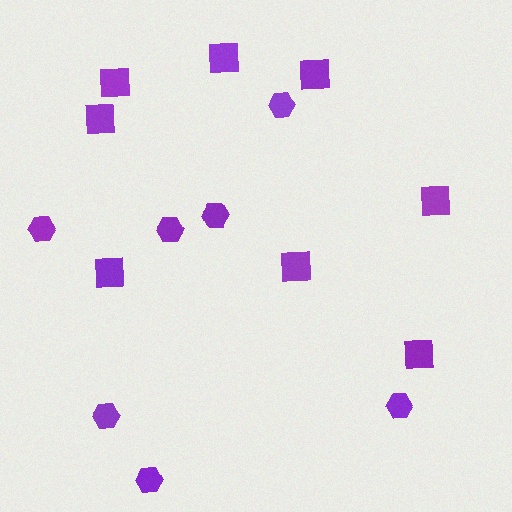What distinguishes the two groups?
There are 2 groups: one group of squares (8) and one group of hexagons (7).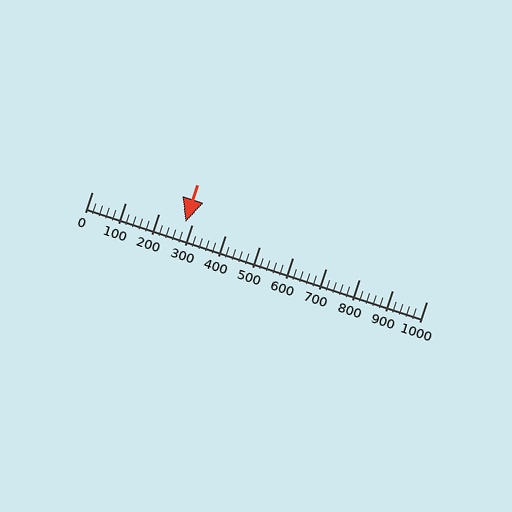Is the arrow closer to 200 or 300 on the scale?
The arrow is closer to 300.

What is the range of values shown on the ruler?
The ruler shows values from 0 to 1000.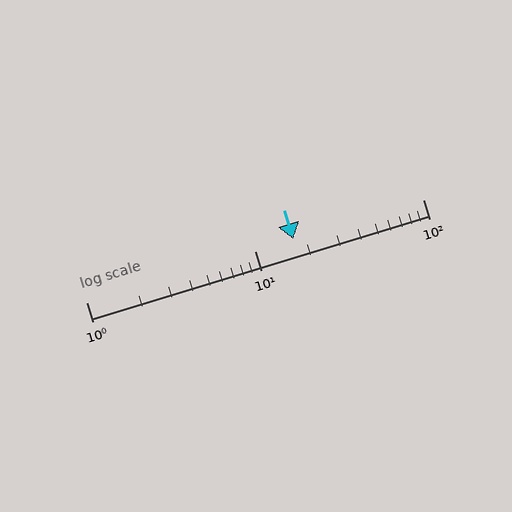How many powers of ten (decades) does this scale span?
The scale spans 2 decades, from 1 to 100.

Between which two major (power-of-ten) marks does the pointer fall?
The pointer is between 10 and 100.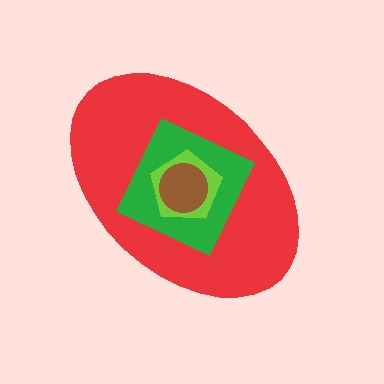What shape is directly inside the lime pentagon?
The brown circle.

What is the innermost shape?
The brown circle.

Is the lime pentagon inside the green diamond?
Yes.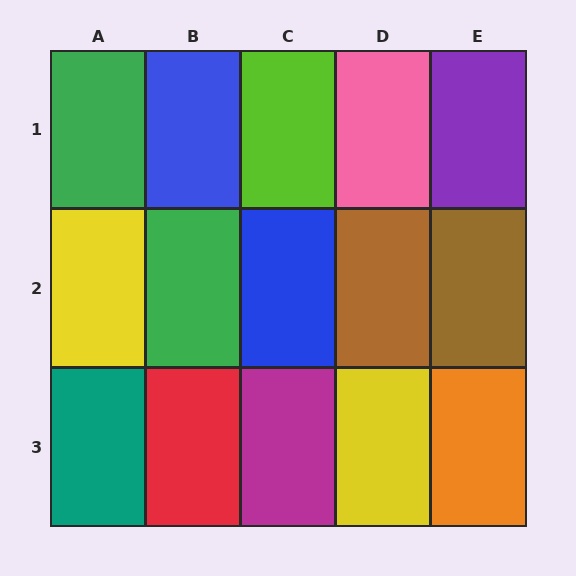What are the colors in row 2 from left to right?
Yellow, green, blue, brown, brown.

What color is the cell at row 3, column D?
Yellow.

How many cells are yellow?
2 cells are yellow.